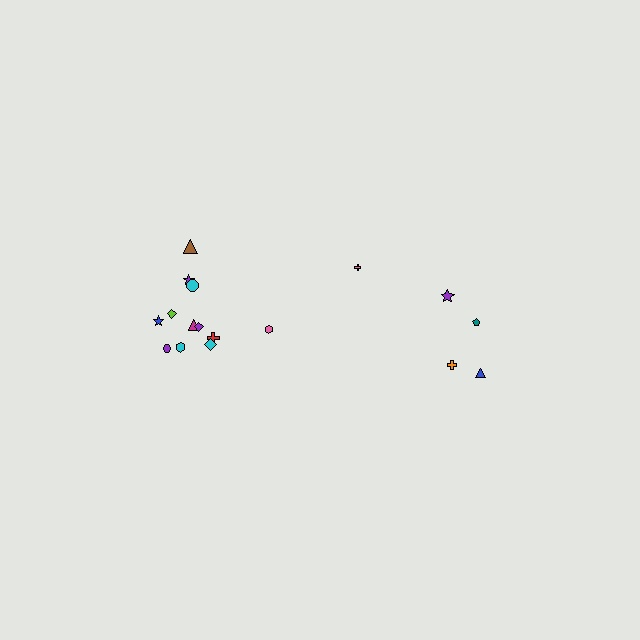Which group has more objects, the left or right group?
The left group.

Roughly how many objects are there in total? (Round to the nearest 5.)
Roughly 15 objects in total.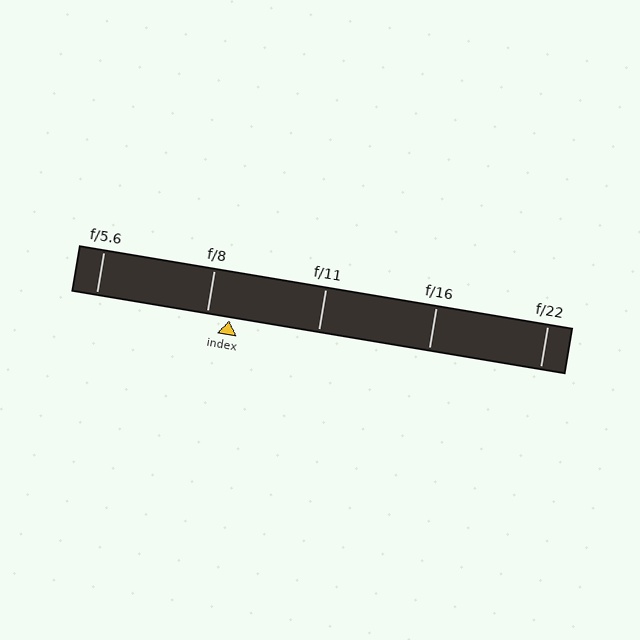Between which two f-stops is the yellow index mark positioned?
The index mark is between f/8 and f/11.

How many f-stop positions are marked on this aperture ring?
There are 5 f-stop positions marked.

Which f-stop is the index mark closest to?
The index mark is closest to f/8.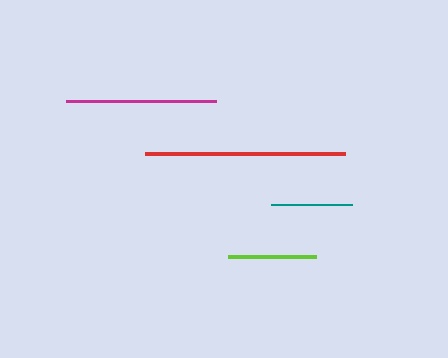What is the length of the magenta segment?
The magenta segment is approximately 150 pixels long.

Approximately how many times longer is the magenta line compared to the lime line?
The magenta line is approximately 1.7 times the length of the lime line.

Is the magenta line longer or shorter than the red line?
The red line is longer than the magenta line.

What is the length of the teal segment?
The teal segment is approximately 81 pixels long.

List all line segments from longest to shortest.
From longest to shortest: red, magenta, lime, teal.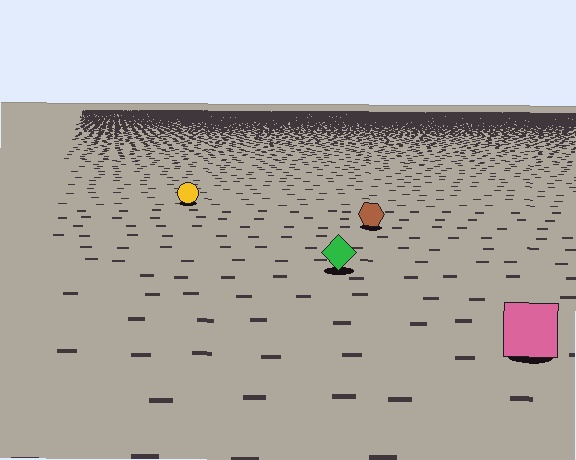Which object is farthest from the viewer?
The yellow circle is farthest from the viewer. It appears smaller and the ground texture around it is denser.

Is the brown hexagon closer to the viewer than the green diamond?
No. The green diamond is closer — you can tell from the texture gradient: the ground texture is coarser near it.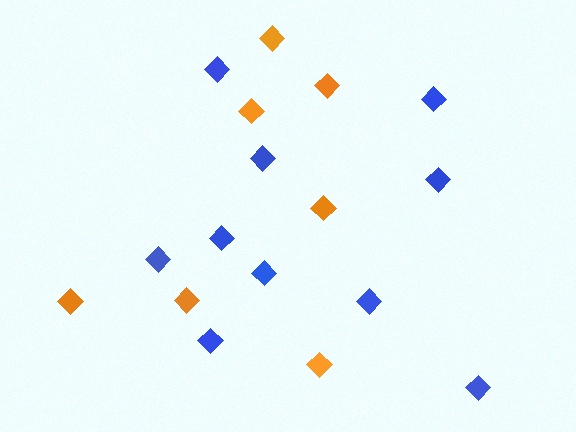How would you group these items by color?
There are 2 groups: one group of orange diamonds (7) and one group of blue diamonds (10).